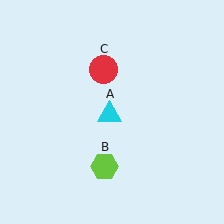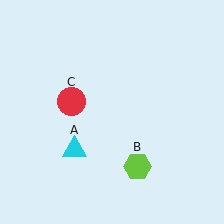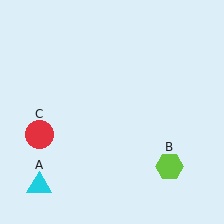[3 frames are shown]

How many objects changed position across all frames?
3 objects changed position: cyan triangle (object A), lime hexagon (object B), red circle (object C).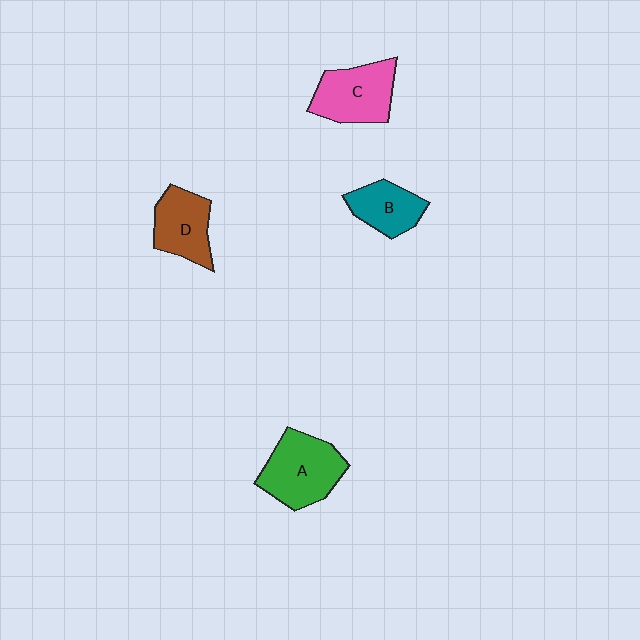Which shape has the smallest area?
Shape B (teal).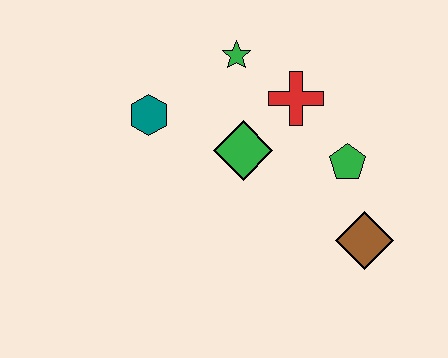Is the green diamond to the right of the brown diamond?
No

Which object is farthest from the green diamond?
The brown diamond is farthest from the green diamond.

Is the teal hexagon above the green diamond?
Yes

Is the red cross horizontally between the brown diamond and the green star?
Yes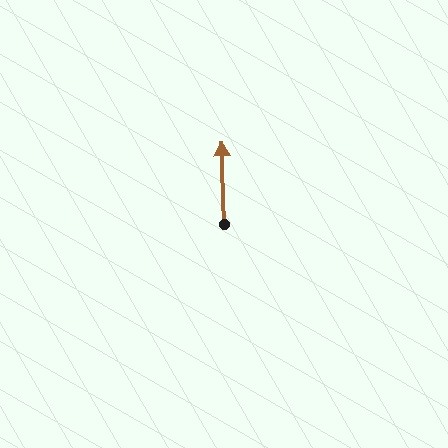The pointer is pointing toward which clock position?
Roughly 12 o'clock.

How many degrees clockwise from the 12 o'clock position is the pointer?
Approximately 358 degrees.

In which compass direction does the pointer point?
North.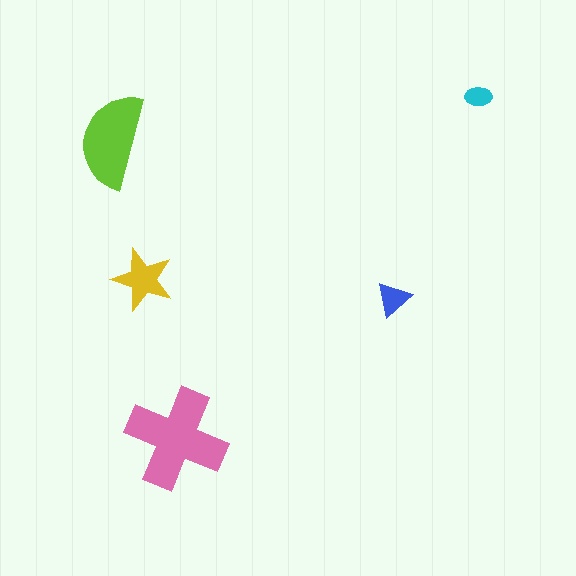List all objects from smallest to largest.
The cyan ellipse, the blue triangle, the yellow star, the lime semicircle, the pink cross.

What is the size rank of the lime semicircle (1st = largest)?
2nd.